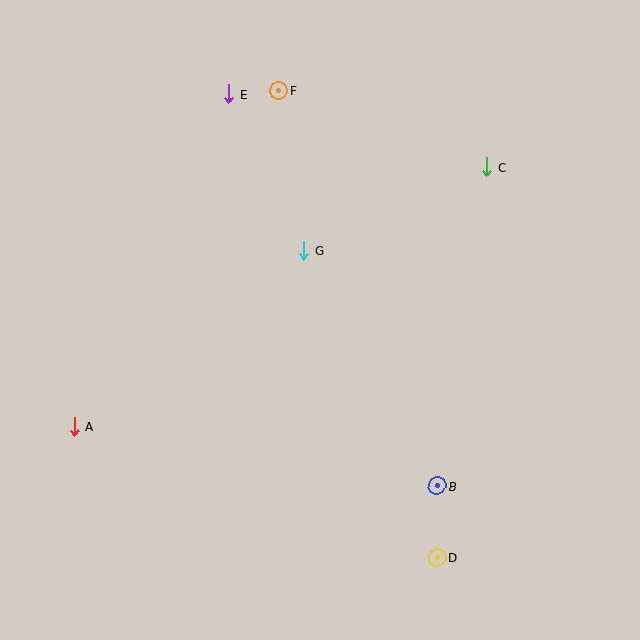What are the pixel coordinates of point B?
Point B is at (437, 486).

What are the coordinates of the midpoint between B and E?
The midpoint between B and E is at (333, 290).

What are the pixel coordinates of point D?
Point D is at (437, 558).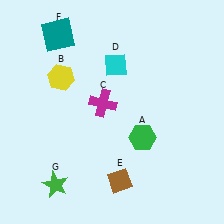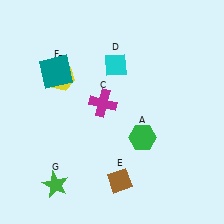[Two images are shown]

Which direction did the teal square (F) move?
The teal square (F) moved down.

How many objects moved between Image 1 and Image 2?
1 object moved between the two images.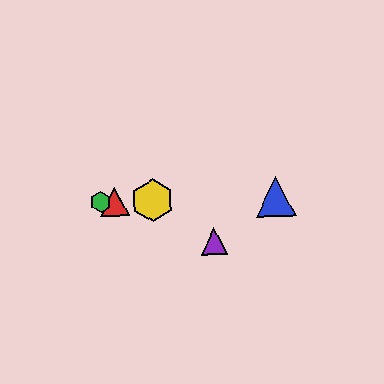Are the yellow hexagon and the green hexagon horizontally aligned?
Yes, both are at y≈200.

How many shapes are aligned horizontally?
4 shapes (the red triangle, the blue triangle, the green hexagon, the yellow hexagon) are aligned horizontally.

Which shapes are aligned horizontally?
The red triangle, the blue triangle, the green hexagon, the yellow hexagon are aligned horizontally.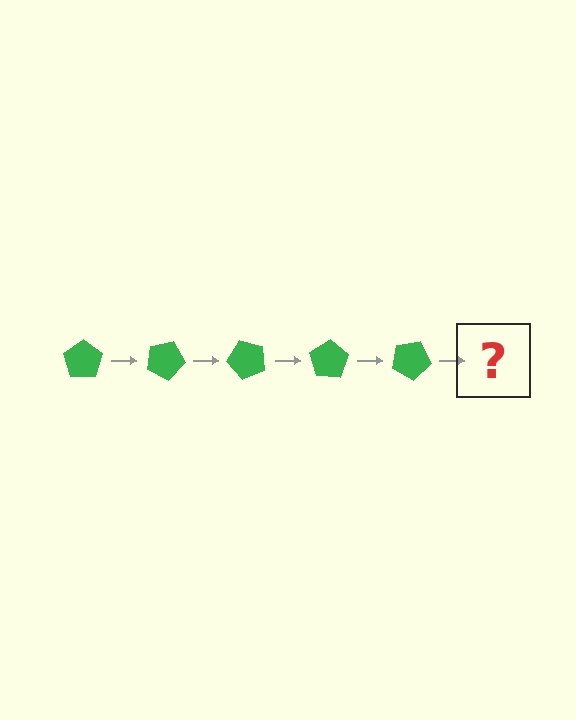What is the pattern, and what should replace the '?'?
The pattern is that the pentagon rotates 25 degrees each step. The '?' should be a green pentagon rotated 125 degrees.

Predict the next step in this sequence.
The next step is a green pentagon rotated 125 degrees.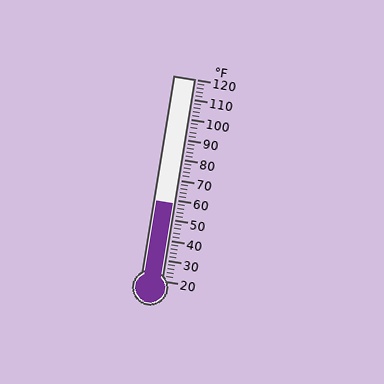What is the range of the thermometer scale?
The thermometer scale ranges from 20°F to 120°F.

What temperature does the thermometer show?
The thermometer shows approximately 58°F.